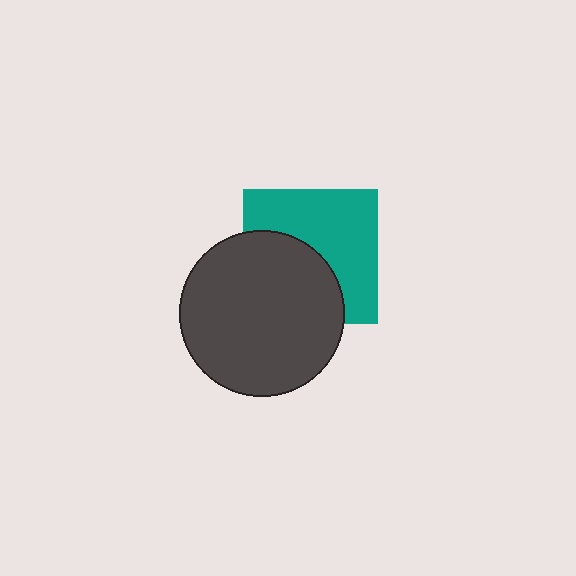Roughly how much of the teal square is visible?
About half of it is visible (roughly 56%).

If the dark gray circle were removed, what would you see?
You would see the complete teal square.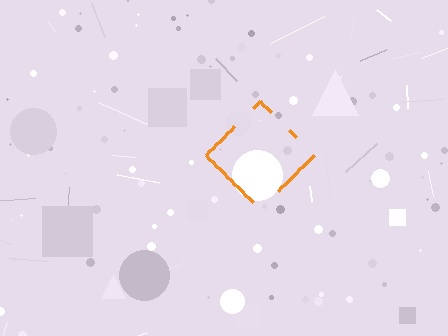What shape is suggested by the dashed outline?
The dashed outline suggests a diamond.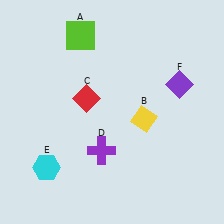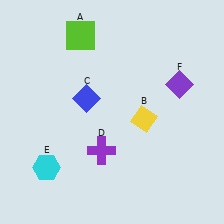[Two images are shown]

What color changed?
The diamond (C) changed from red in Image 1 to blue in Image 2.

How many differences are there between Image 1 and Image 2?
There is 1 difference between the two images.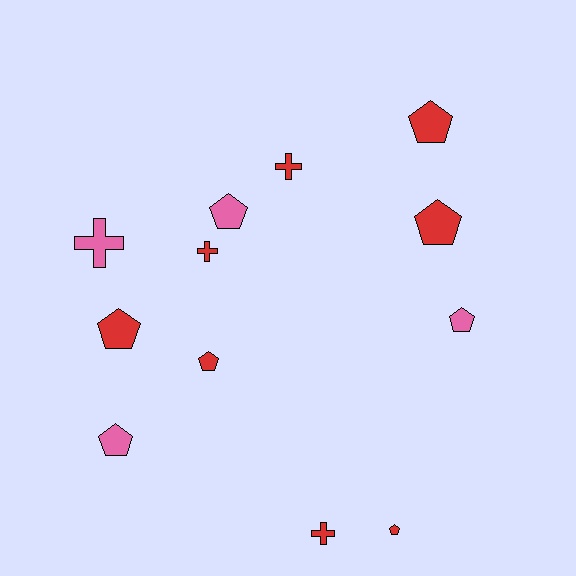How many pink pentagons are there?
There are 3 pink pentagons.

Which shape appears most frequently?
Pentagon, with 8 objects.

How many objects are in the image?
There are 12 objects.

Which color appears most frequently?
Red, with 8 objects.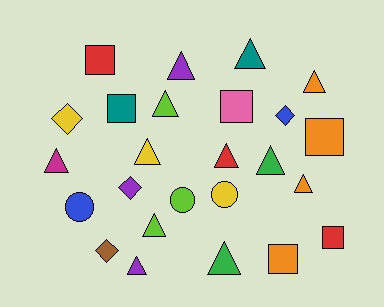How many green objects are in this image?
There are 2 green objects.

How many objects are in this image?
There are 25 objects.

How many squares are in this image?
There are 6 squares.